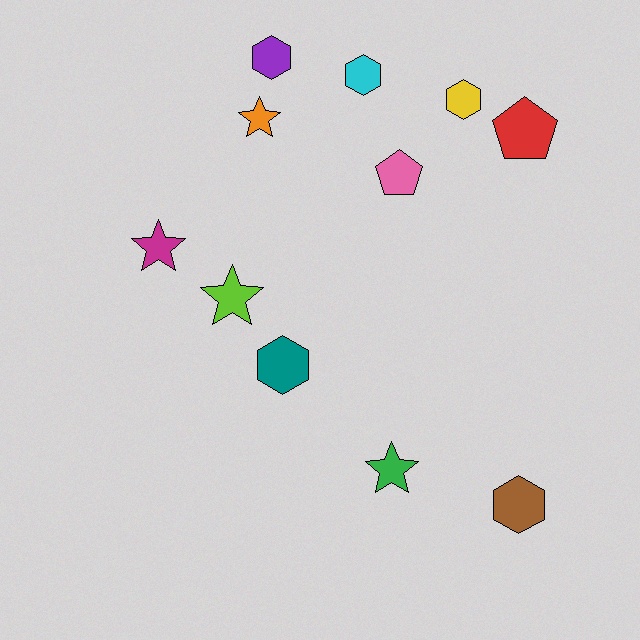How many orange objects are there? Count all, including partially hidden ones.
There is 1 orange object.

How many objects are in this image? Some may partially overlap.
There are 11 objects.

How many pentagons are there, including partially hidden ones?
There are 2 pentagons.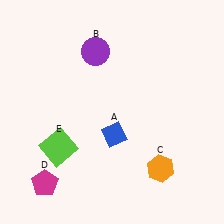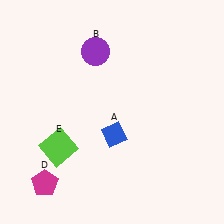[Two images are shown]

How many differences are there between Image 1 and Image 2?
There is 1 difference between the two images.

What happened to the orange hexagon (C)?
The orange hexagon (C) was removed in Image 2. It was in the bottom-right area of Image 1.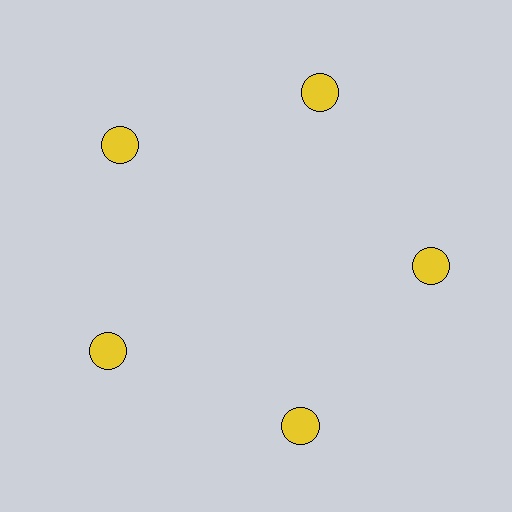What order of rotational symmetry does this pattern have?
This pattern has 5-fold rotational symmetry.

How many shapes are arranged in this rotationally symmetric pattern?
There are 5 shapes, arranged in 5 groups of 1.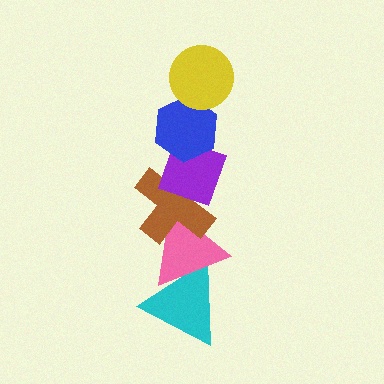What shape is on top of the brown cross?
The purple diamond is on top of the brown cross.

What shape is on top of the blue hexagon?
The yellow circle is on top of the blue hexagon.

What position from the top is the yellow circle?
The yellow circle is 1st from the top.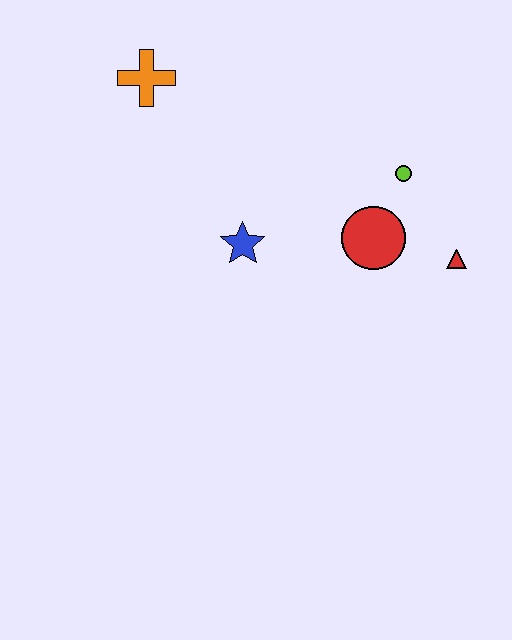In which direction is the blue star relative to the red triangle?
The blue star is to the left of the red triangle.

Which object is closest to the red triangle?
The red circle is closest to the red triangle.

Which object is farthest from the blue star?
The red triangle is farthest from the blue star.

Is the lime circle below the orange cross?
Yes